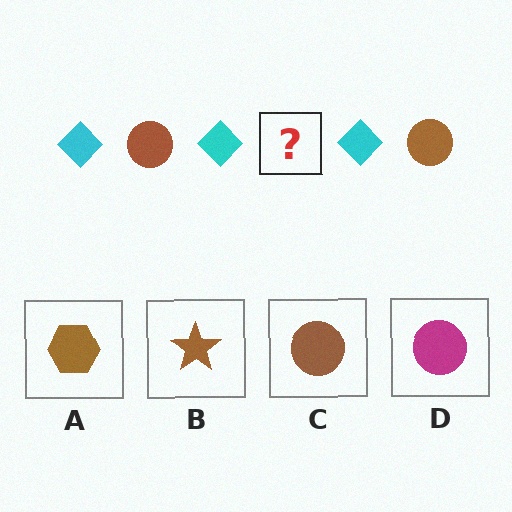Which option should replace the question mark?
Option C.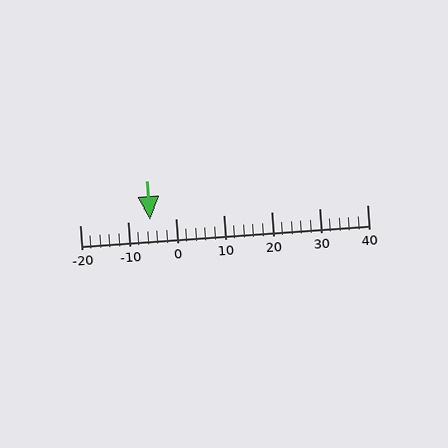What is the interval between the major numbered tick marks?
The major tick marks are spaced 10 units apart.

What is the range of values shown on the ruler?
The ruler shows values from -20 to 40.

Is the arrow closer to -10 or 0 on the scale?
The arrow is closer to -10.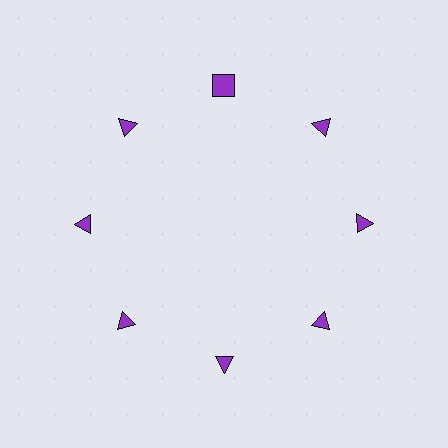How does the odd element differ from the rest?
It has a different shape: square instead of triangle.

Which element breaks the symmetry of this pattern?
The purple square at roughly the 12 o'clock position breaks the symmetry. All other shapes are purple triangles.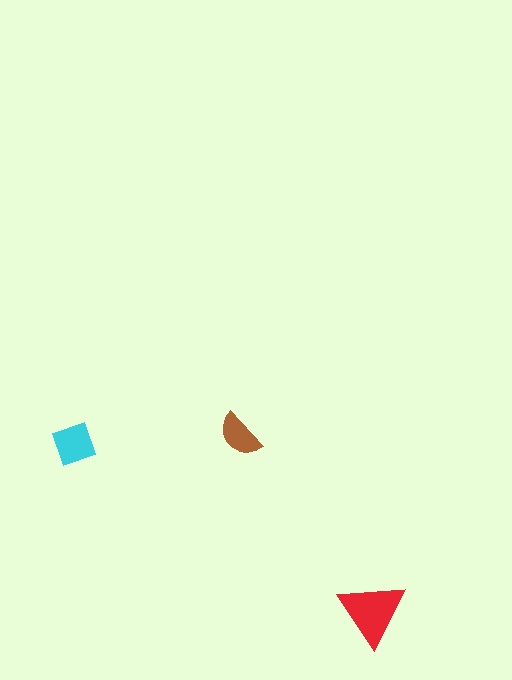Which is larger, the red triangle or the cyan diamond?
The red triangle.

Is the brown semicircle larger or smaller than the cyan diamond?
Smaller.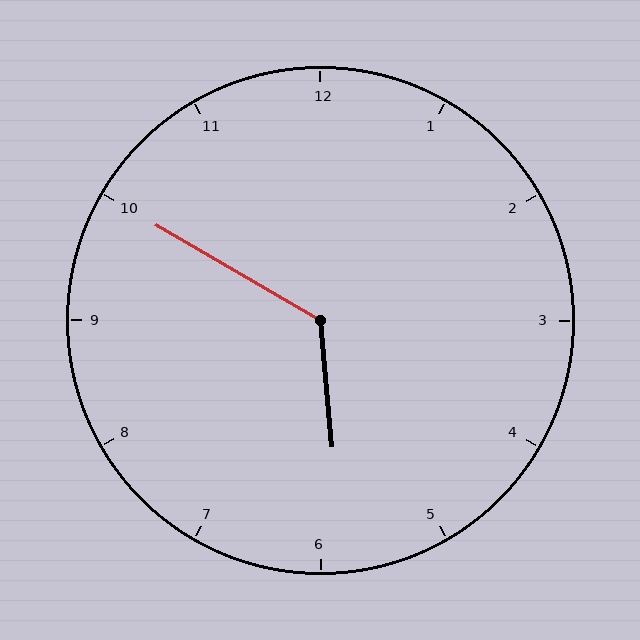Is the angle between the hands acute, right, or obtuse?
It is obtuse.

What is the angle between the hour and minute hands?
Approximately 125 degrees.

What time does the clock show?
5:50.